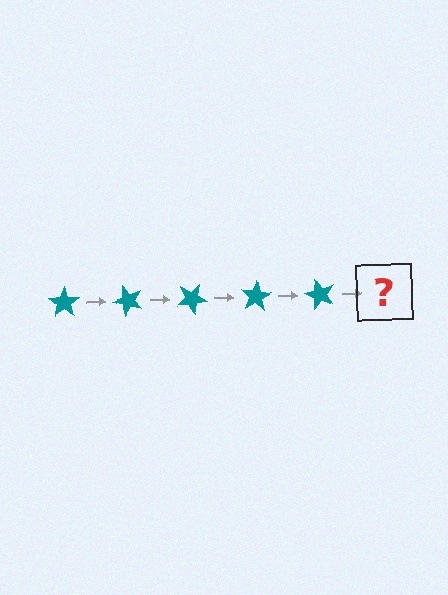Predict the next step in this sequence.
The next step is a teal star rotated 250 degrees.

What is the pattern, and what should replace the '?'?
The pattern is that the star rotates 50 degrees each step. The '?' should be a teal star rotated 250 degrees.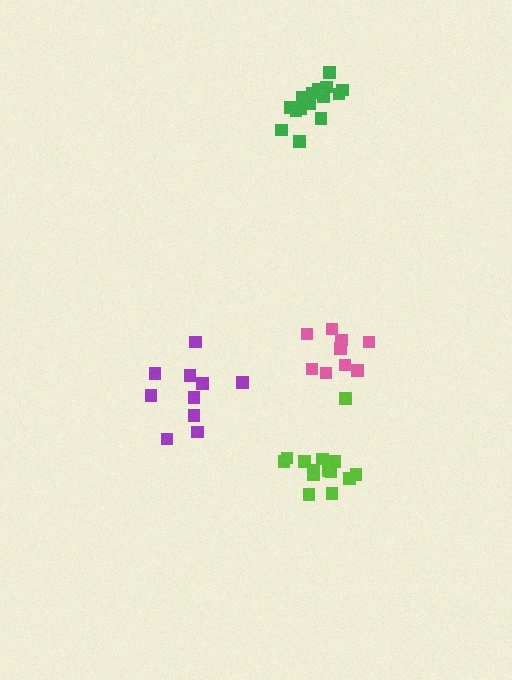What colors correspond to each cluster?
The clusters are colored: green, pink, purple, lime.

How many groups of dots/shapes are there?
There are 4 groups.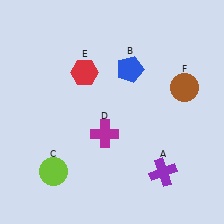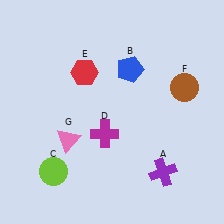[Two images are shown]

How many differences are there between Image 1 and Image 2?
There is 1 difference between the two images.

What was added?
A pink triangle (G) was added in Image 2.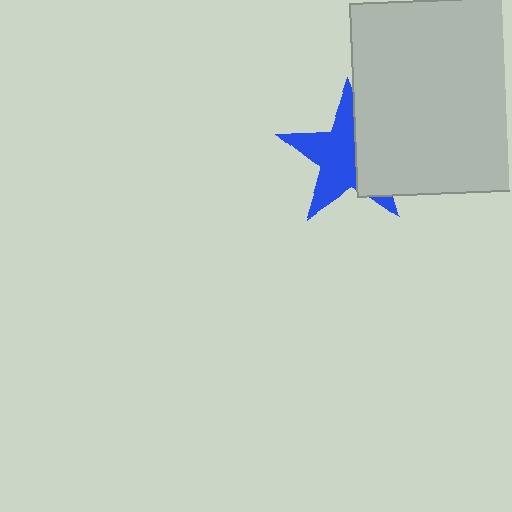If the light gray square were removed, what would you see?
You would see the complete blue star.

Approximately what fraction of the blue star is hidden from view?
Roughly 39% of the blue star is hidden behind the light gray square.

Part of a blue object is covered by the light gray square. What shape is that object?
It is a star.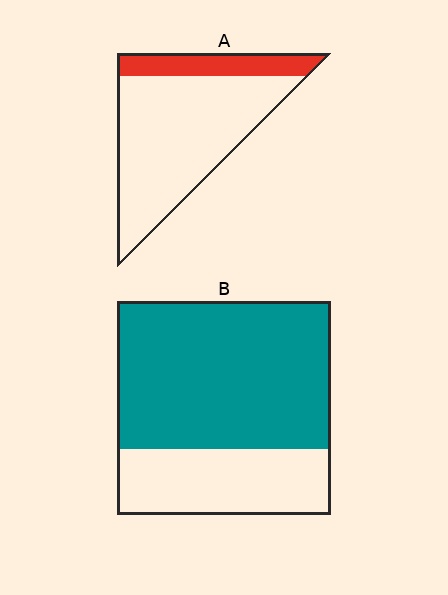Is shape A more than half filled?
No.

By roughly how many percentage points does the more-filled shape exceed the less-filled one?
By roughly 50 percentage points (B over A).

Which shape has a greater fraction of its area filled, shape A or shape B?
Shape B.